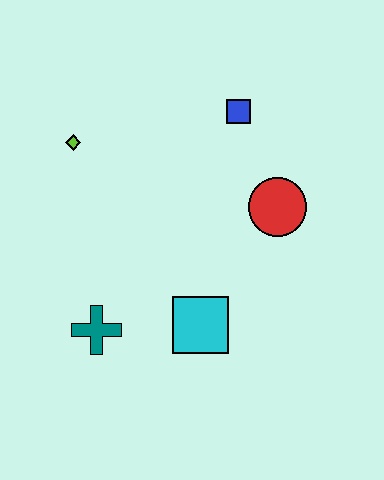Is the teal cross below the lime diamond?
Yes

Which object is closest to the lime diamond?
The blue square is closest to the lime diamond.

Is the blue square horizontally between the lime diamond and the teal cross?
No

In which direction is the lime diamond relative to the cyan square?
The lime diamond is above the cyan square.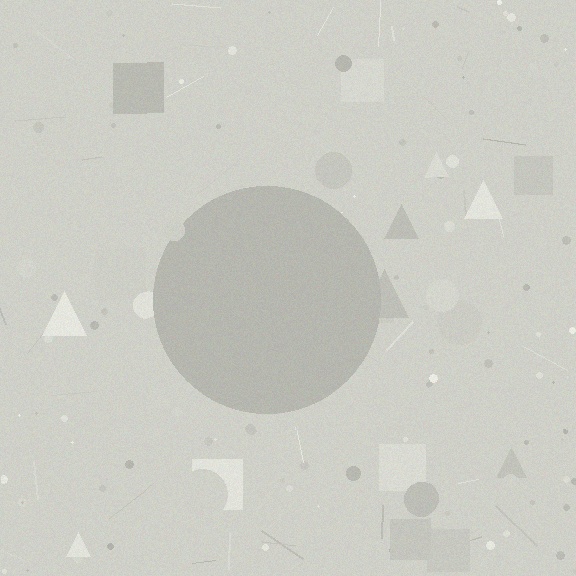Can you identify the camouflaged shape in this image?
The camouflaged shape is a circle.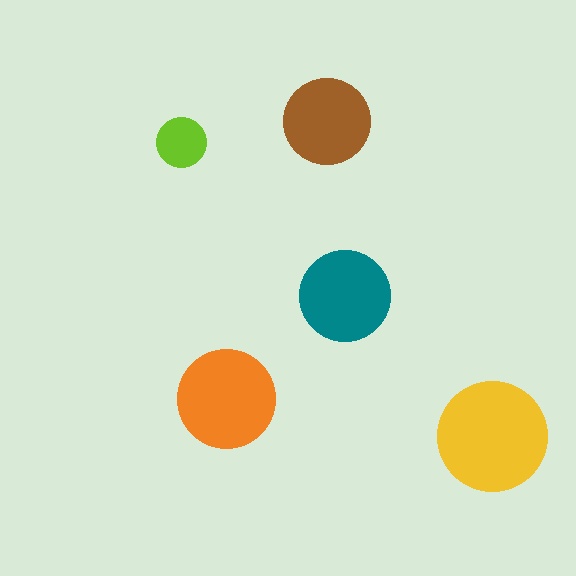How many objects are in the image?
There are 5 objects in the image.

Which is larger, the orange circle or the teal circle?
The orange one.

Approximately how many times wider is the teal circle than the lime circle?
About 2 times wider.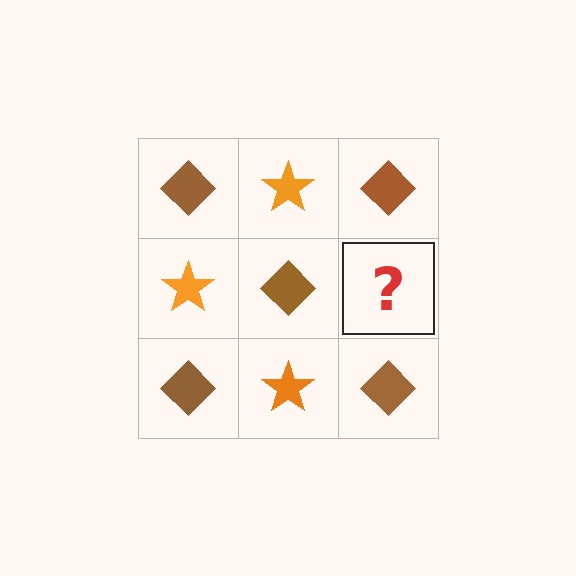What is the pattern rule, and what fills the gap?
The rule is that it alternates brown diamond and orange star in a checkerboard pattern. The gap should be filled with an orange star.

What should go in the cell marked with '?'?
The missing cell should contain an orange star.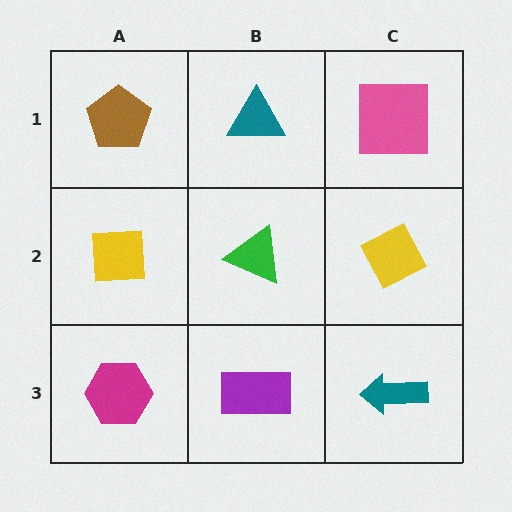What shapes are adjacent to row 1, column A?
A yellow square (row 2, column A), a teal triangle (row 1, column B).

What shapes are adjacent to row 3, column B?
A green triangle (row 2, column B), a magenta hexagon (row 3, column A), a teal arrow (row 3, column C).